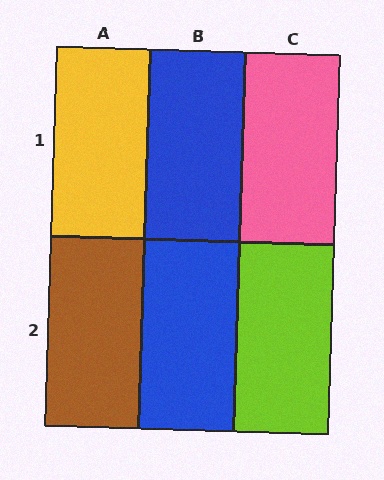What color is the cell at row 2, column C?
Lime.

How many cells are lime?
1 cell is lime.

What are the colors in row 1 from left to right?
Yellow, blue, pink.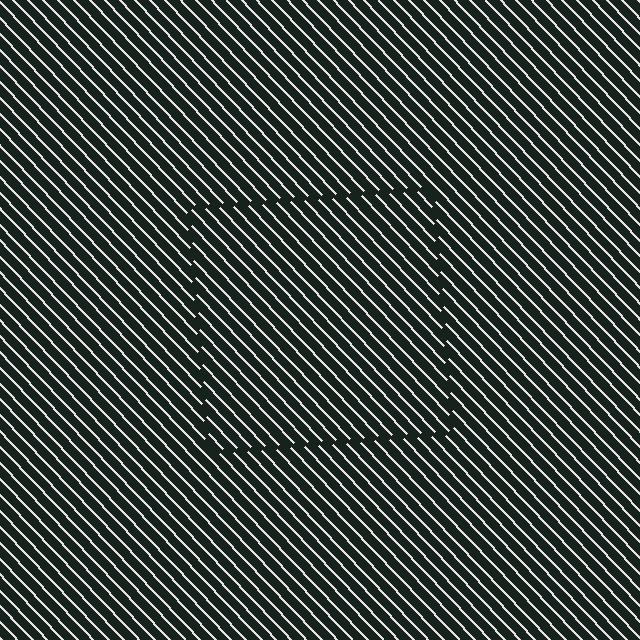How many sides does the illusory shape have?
4 sides — the line-ends trace a square.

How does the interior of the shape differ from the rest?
The interior of the shape contains the same grating, shifted by half a period — the contour is defined by the phase discontinuity where line-ends from the inner and outer gratings abut.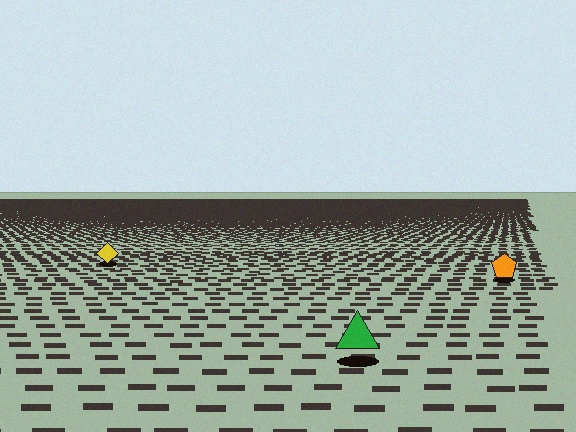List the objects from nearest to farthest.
From nearest to farthest: the green triangle, the orange pentagon, the yellow diamond.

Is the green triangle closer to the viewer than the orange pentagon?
Yes. The green triangle is closer — you can tell from the texture gradient: the ground texture is coarser near it.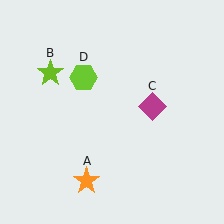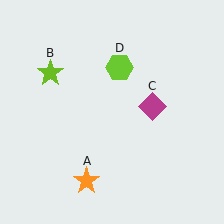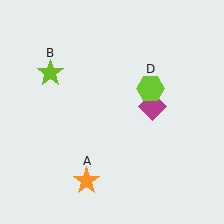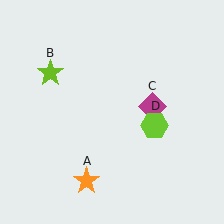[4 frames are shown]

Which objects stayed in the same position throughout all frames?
Orange star (object A) and lime star (object B) and magenta diamond (object C) remained stationary.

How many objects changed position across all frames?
1 object changed position: lime hexagon (object D).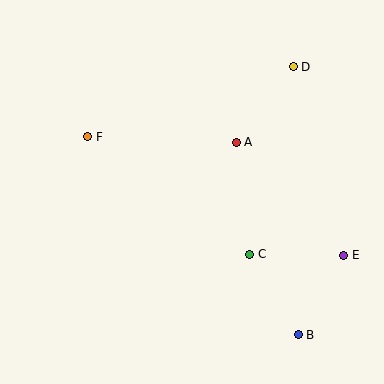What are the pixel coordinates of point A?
Point A is at (236, 142).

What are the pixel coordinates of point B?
Point B is at (298, 335).